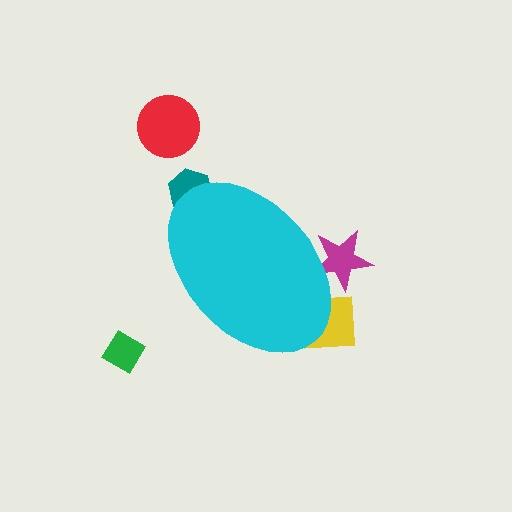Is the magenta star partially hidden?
Yes, the magenta star is partially hidden behind the cyan ellipse.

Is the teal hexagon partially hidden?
Yes, the teal hexagon is partially hidden behind the cyan ellipse.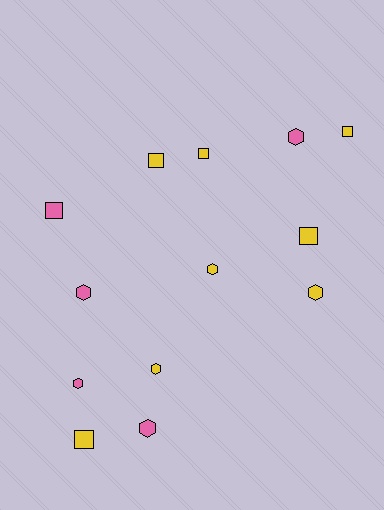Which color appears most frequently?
Yellow, with 8 objects.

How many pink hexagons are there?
There are 4 pink hexagons.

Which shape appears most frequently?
Hexagon, with 7 objects.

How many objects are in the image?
There are 13 objects.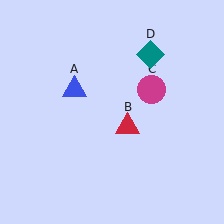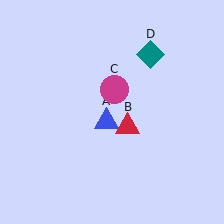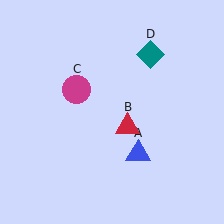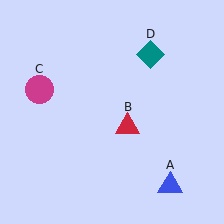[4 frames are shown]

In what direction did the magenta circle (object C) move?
The magenta circle (object C) moved left.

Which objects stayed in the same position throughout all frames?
Red triangle (object B) and teal diamond (object D) remained stationary.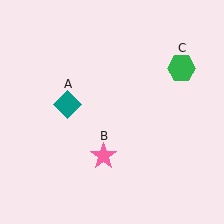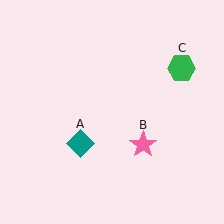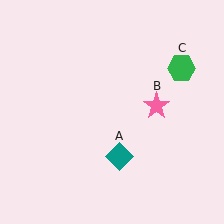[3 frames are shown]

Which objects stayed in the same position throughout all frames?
Green hexagon (object C) remained stationary.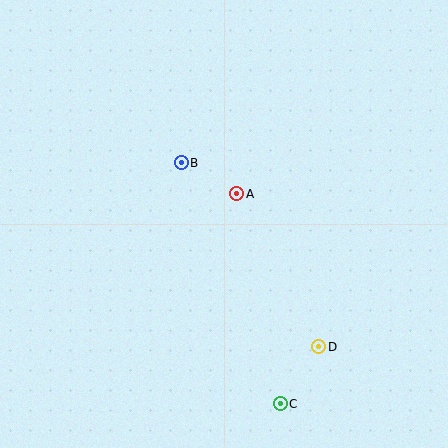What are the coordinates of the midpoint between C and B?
The midpoint between C and B is at (231, 283).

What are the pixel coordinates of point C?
Point C is at (280, 404).